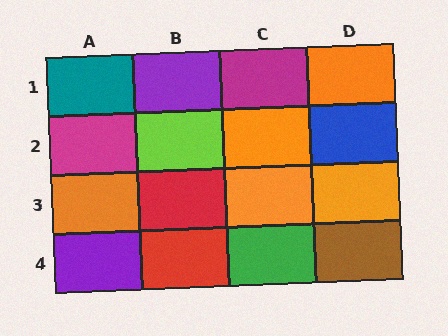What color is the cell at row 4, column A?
Purple.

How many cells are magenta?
2 cells are magenta.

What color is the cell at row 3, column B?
Red.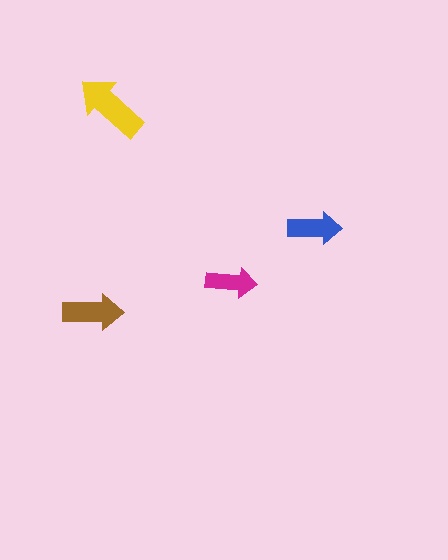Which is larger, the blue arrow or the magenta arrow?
The blue one.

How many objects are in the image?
There are 4 objects in the image.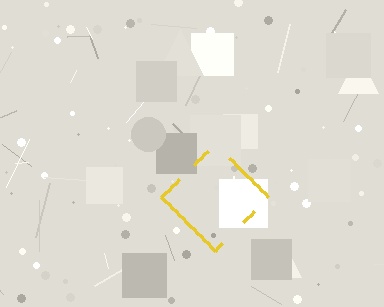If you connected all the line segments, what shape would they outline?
They would outline a diamond.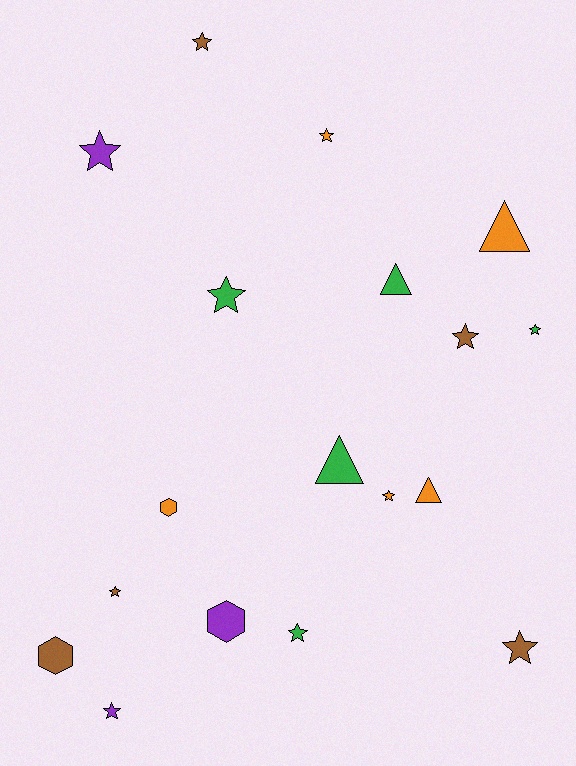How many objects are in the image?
There are 18 objects.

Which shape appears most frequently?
Star, with 11 objects.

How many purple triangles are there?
There are no purple triangles.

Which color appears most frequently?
Green, with 5 objects.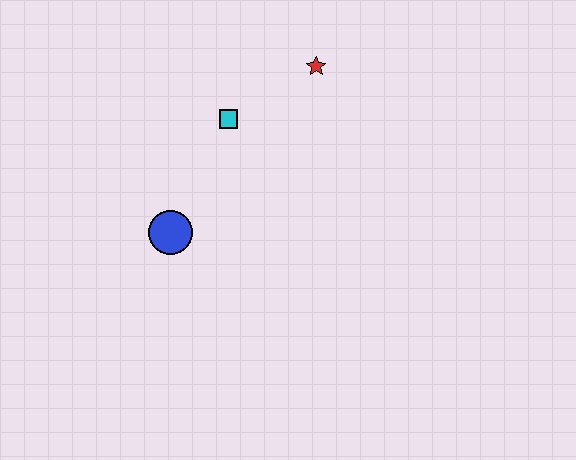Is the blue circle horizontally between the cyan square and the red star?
No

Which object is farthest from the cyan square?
The blue circle is farthest from the cyan square.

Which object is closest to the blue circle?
The cyan square is closest to the blue circle.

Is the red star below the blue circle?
No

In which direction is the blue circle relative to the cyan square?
The blue circle is below the cyan square.